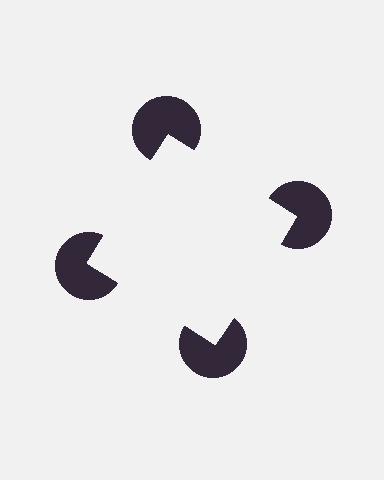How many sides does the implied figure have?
4 sides.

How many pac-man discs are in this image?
There are 4 — one at each vertex of the illusory square.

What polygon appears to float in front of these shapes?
An illusory square — its edges are inferred from the aligned wedge cuts in the pac-man discs, not physically drawn.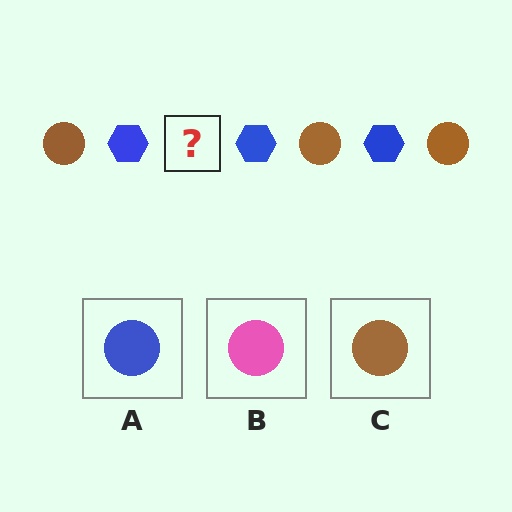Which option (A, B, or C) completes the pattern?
C.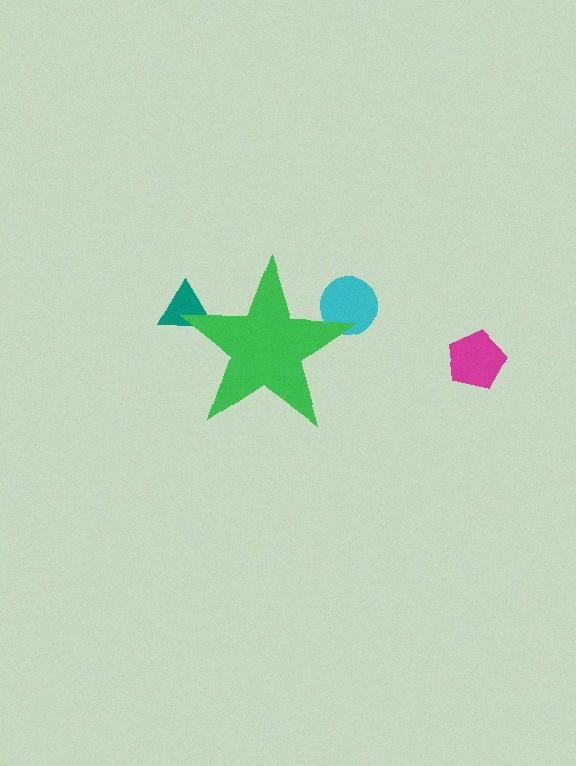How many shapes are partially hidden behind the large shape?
2 shapes are partially hidden.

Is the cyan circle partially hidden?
Yes, the cyan circle is partially hidden behind the green star.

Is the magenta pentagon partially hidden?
No, the magenta pentagon is fully visible.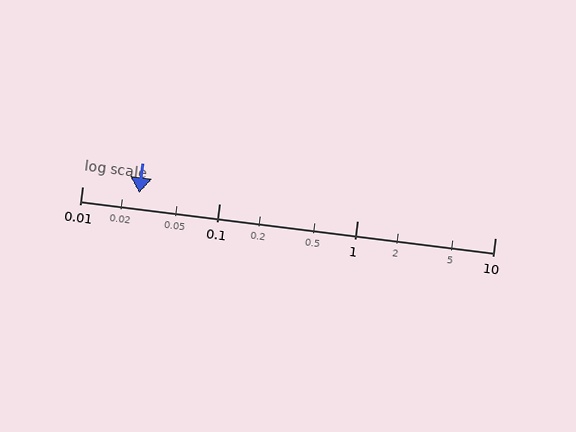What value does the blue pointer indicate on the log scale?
The pointer indicates approximately 0.026.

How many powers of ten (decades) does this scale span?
The scale spans 3 decades, from 0.01 to 10.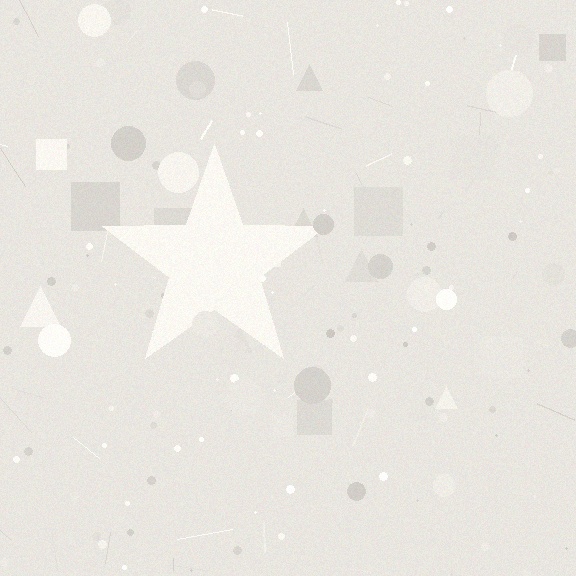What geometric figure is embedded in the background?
A star is embedded in the background.